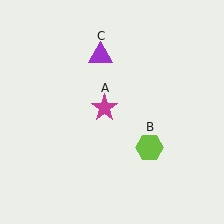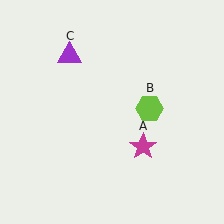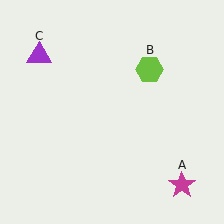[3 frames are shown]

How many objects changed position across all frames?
3 objects changed position: magenta star (object A), lime hexagon (object B), purple triangle (object C).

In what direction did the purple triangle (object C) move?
The purple triangle (object C) moved left.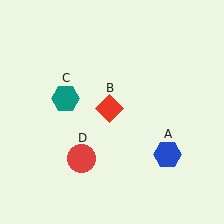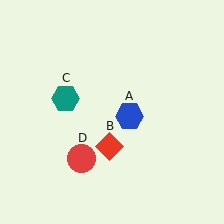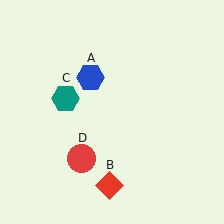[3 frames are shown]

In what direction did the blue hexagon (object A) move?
The blue hexagon (object A) moved up and to the left.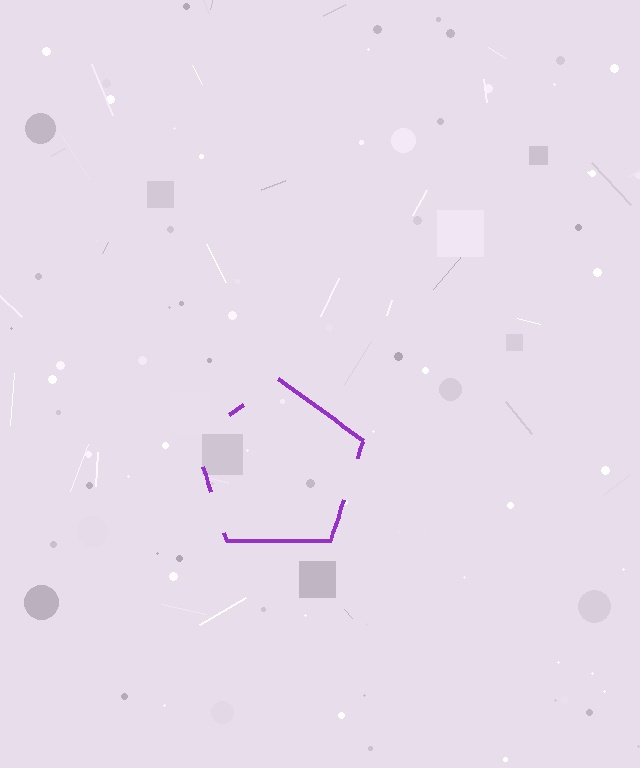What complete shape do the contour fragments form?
The contour fragments form a pentagon.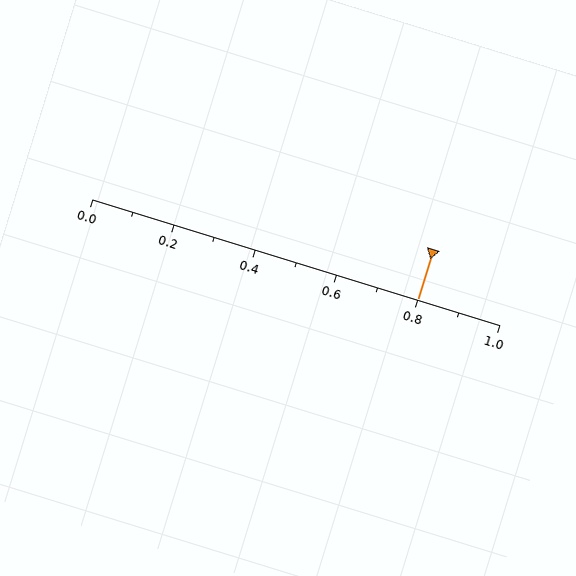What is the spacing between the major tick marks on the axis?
The major ticks are spaced 0.2 apart.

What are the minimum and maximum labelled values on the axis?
The axis runs from 0.0 to 1.0.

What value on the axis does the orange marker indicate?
The marker indicates approximately 0.8.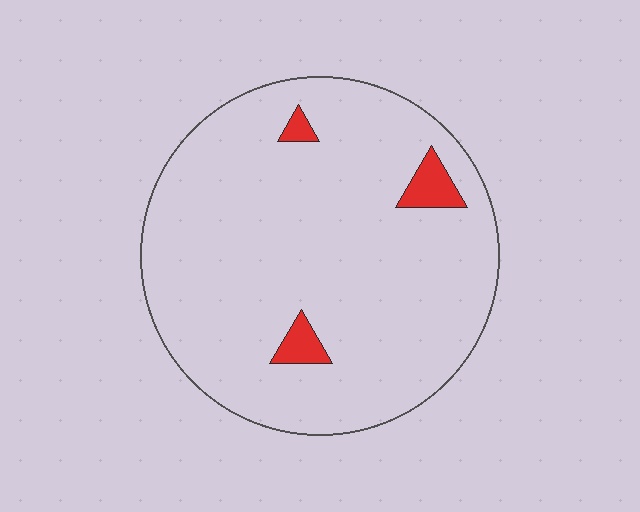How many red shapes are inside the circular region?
3.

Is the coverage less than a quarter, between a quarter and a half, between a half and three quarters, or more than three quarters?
Less than a quarter.